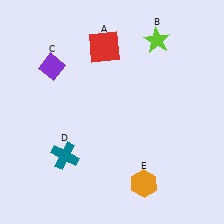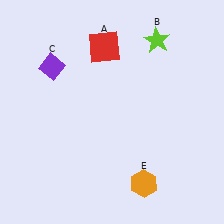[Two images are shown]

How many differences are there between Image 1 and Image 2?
There is 1 difference between the two images.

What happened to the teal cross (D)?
The teal cross (D) was removed in Image 2. It was in the bottom-left area of Image 1.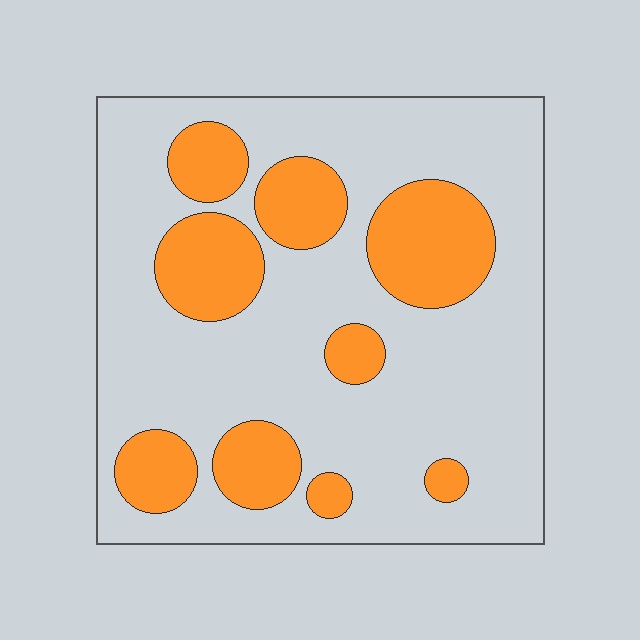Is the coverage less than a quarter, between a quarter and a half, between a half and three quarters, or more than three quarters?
Between a quarter and a half.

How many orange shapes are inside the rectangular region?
9.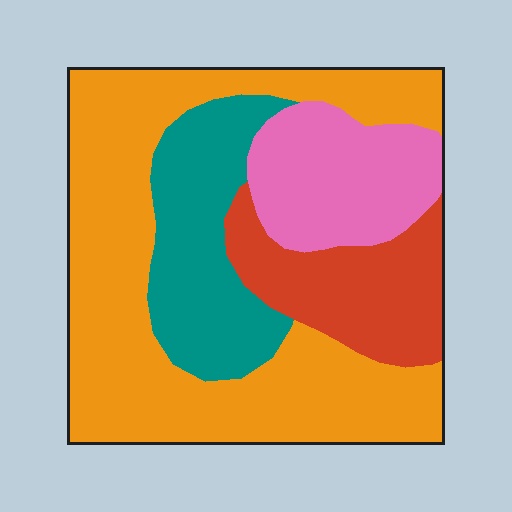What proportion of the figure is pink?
Pink takes up about one sixth (1/6) of the figure.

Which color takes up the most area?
Orange, at roughly 50%.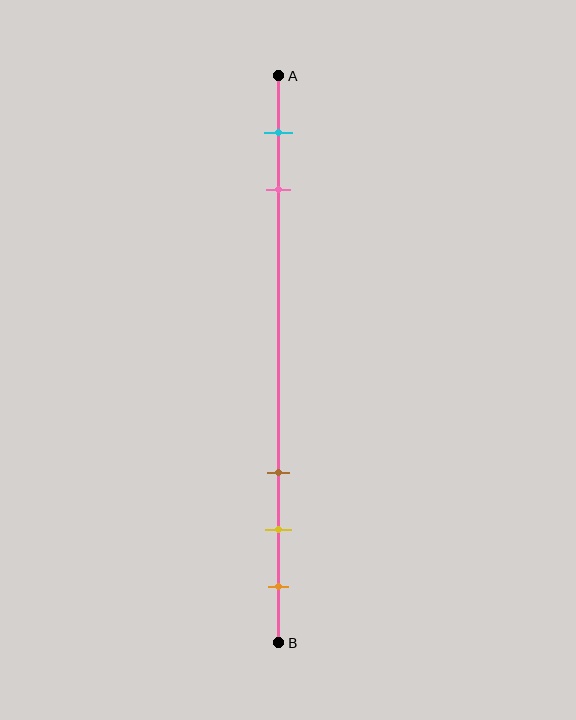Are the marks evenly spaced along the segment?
No, the marks are not evenly spaced.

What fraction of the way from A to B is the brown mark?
The brown mark is approximately 70% (0.7) of the way from A to B.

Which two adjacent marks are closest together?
The yellow and orange marks are the closest adjacent pair.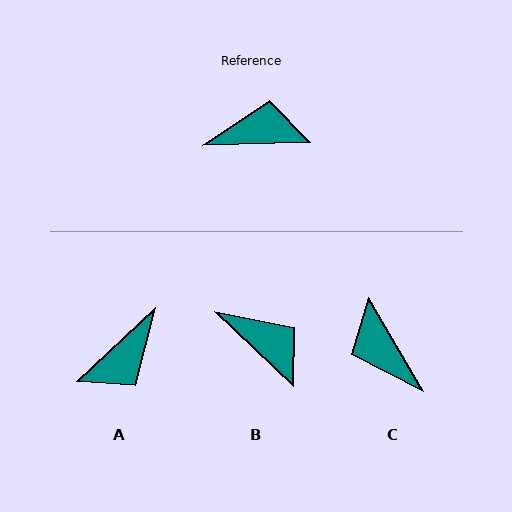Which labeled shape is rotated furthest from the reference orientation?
A, about 138 degrees away.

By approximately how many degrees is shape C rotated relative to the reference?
Approximately 118 degrees counter-clockwise.